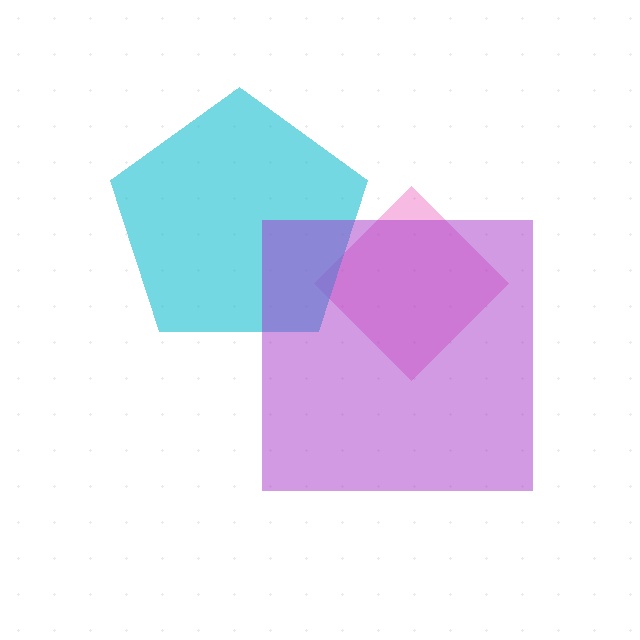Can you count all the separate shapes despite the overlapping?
Yes, there are 3 separate shapes.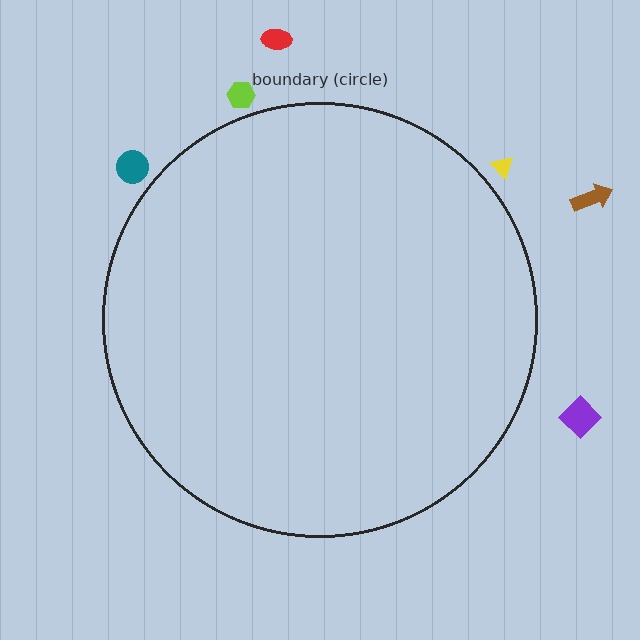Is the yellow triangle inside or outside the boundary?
Outside.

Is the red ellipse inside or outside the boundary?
Outside.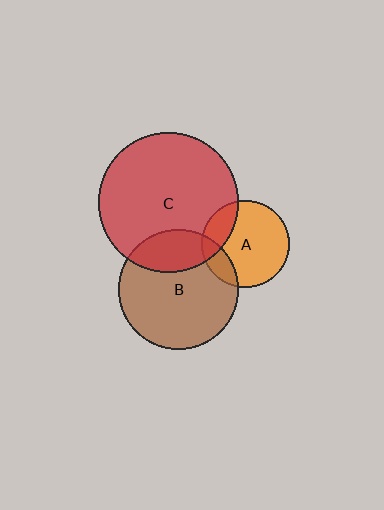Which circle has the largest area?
Circle C (red).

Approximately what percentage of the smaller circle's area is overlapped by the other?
Approximately 25%.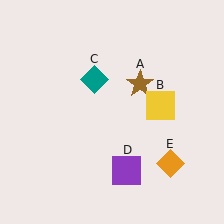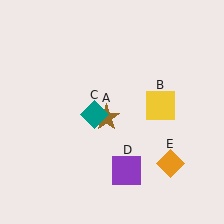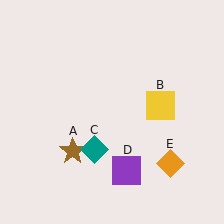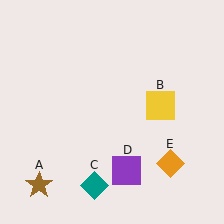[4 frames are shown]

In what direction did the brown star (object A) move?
The brown star (object A) moved down and to the left.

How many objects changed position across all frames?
2 objects changed position: brown star (object A), teal diamond (object C).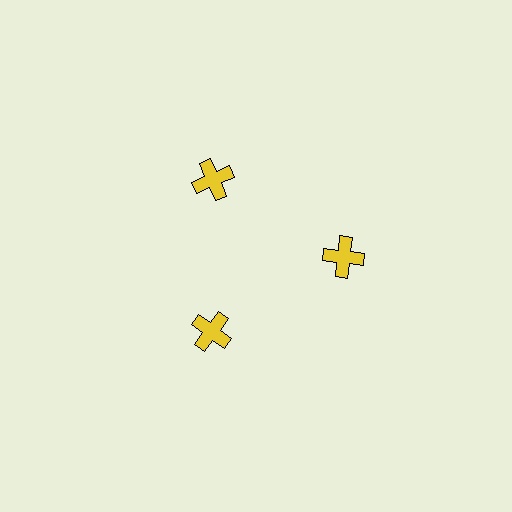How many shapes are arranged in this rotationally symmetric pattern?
There are 3 shapes, arranged in 3 groups of 1.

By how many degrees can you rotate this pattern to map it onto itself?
The pattern maps onto itself every 120 degrees of rotation.